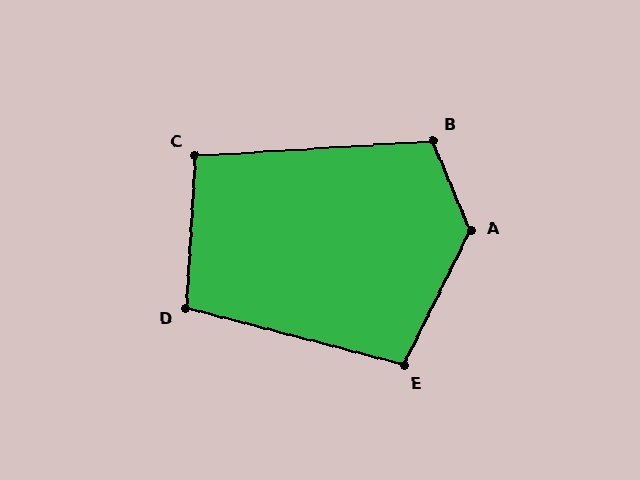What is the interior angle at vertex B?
Approximately 109 degrees (obtuse).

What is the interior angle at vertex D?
Approximately 101 degrees (obtuse).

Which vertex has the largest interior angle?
A, at approximately 131 degrees.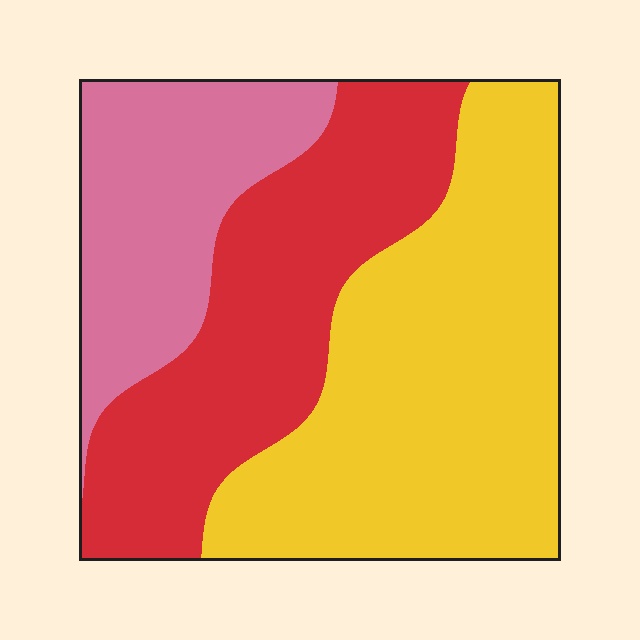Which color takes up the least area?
Pink, at roughly 20%.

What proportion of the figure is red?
Red covers roughly 35% of the figure.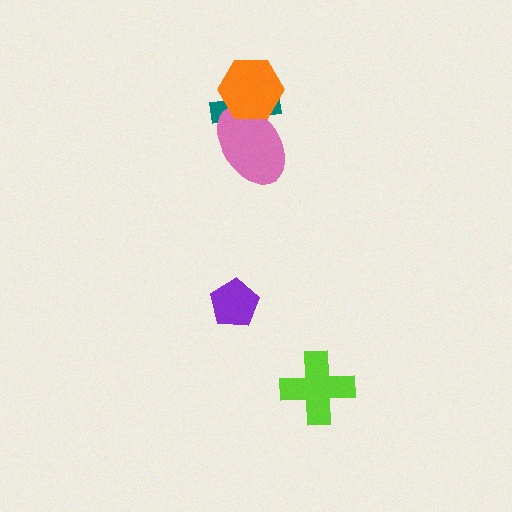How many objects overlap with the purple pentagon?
0 objects overlap with the purple pentagon.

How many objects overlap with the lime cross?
0 objects overlap with the lime cross.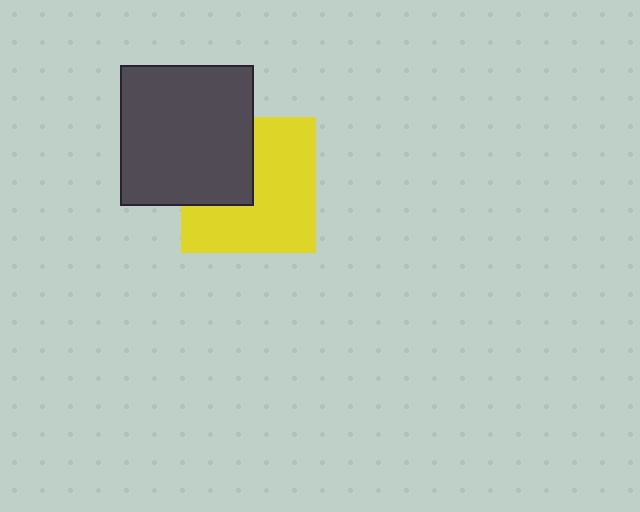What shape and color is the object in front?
The object in front is a dark gray rectangle.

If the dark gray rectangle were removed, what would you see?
You would see the complete yellow square.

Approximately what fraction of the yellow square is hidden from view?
Roughly 35% of the yellow square is hidden behind the dark gray rectangle.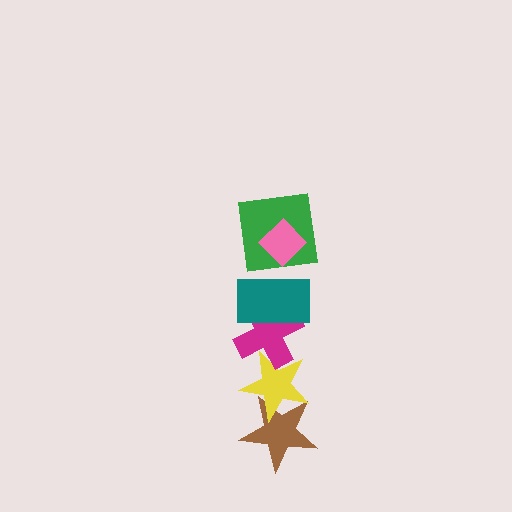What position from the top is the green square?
The green square is 2nd from the top.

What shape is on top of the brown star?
The yellow star is on top of the brown star.